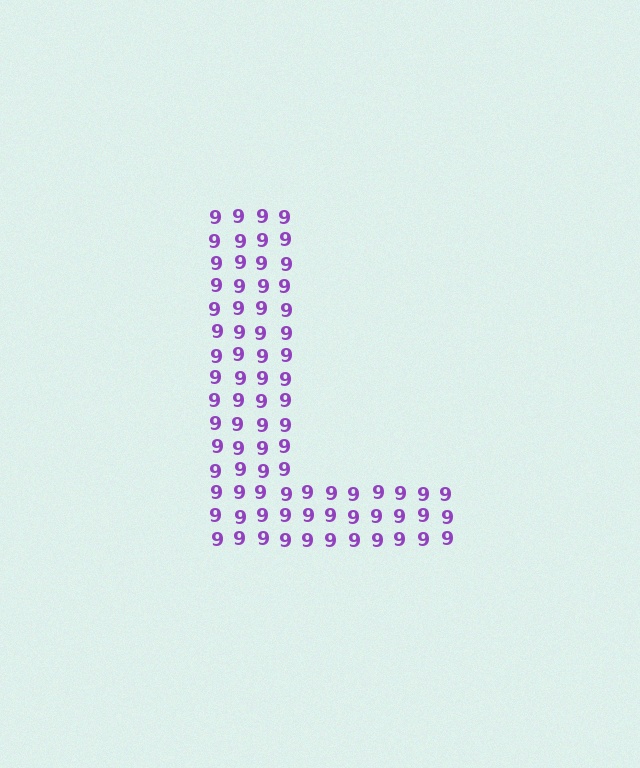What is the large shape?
The large shape is the letter L.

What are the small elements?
The small elements are digit 9's.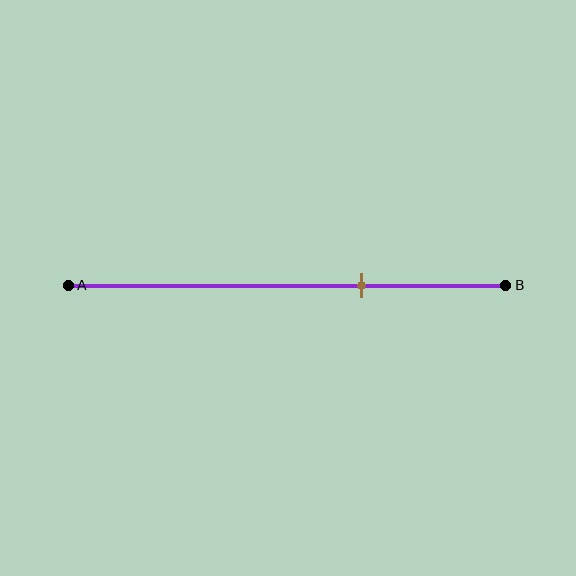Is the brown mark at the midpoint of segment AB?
No, the mark is at about 65% from A, not at the 50% midpoint.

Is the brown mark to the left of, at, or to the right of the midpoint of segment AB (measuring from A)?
The brown mark is to the right of the midpoint of segment AB.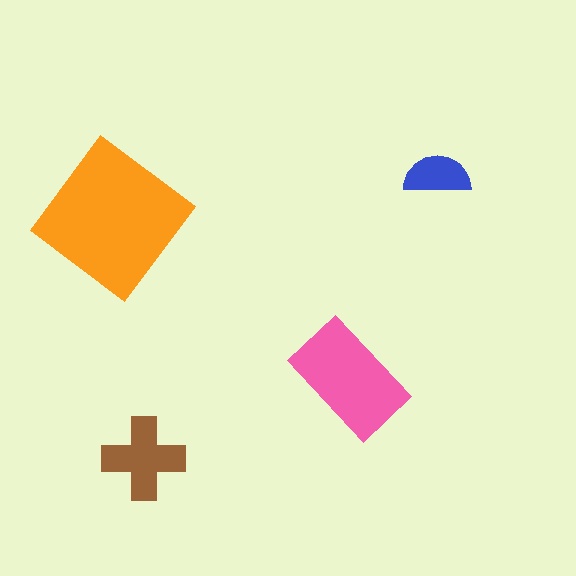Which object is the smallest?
The blue semicircle.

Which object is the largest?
The orange diamond.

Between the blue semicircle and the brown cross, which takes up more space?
The brown cross.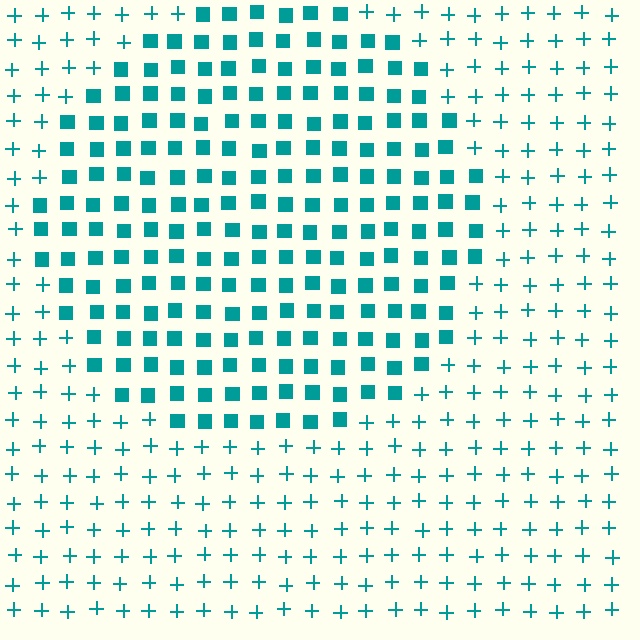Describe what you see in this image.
The image is filled with small teal elements arranged in a uniform grid. A circle-shaped region contains squares, while the surrounding area contains plus signs. The boundary is defined purely by the change in element shape.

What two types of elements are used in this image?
The image uses squares inside the circle region and plus signs outside it.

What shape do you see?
I see a circle.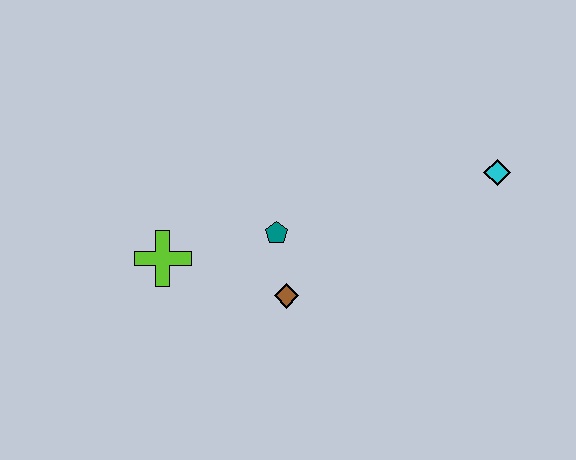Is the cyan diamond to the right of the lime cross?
Yes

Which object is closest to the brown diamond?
The teal pentagon is closest to the brown diamond.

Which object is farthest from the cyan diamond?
The lime cross is farthest from the cyan diamond.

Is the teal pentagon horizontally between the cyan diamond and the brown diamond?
No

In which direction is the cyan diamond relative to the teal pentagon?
The cyan diamond is to the right of the teal pentagon.